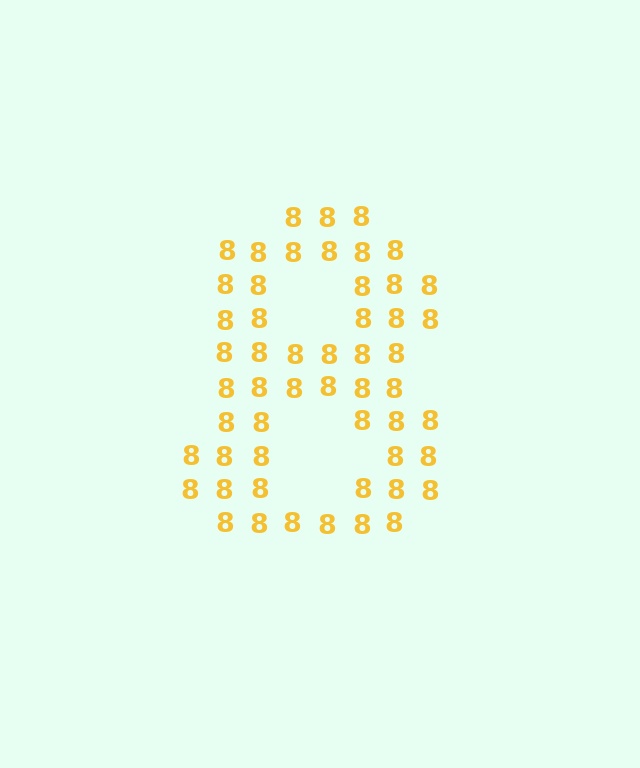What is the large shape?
The large shape is the digit 8.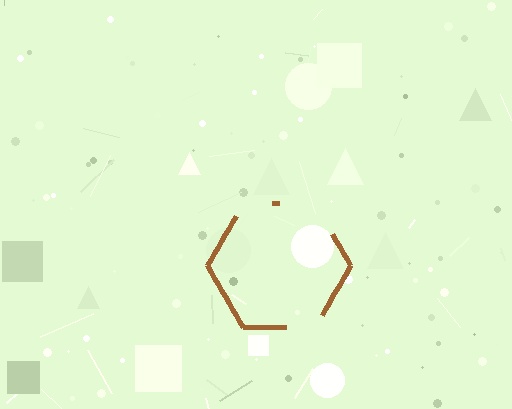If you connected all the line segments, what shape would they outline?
They would outline a hexagon.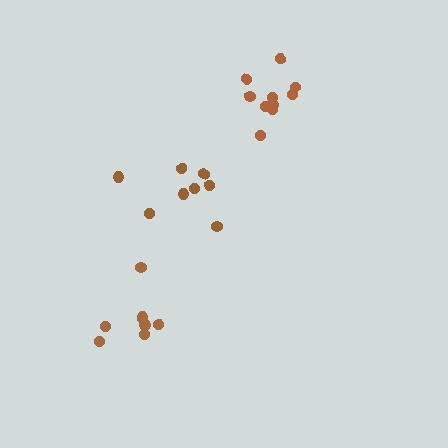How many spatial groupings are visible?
There are 3 spatial groupings.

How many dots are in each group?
Group 1: 7 dots, Group 2: 10 dots, Group 3: 8 dots (25 total).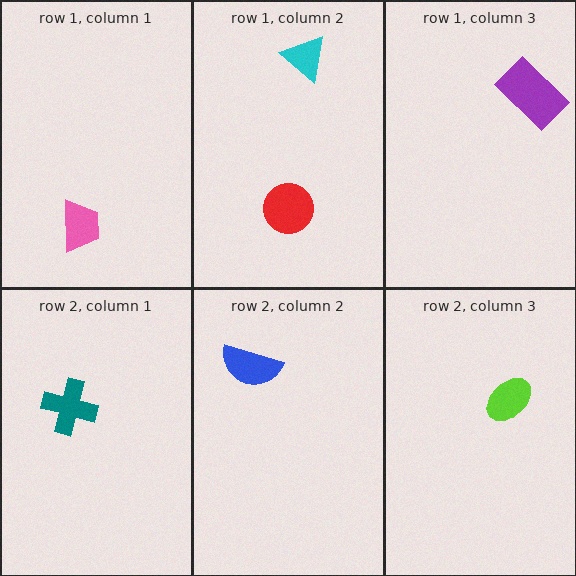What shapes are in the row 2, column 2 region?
The blue semicircle.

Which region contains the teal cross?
The row 2, column 1 region.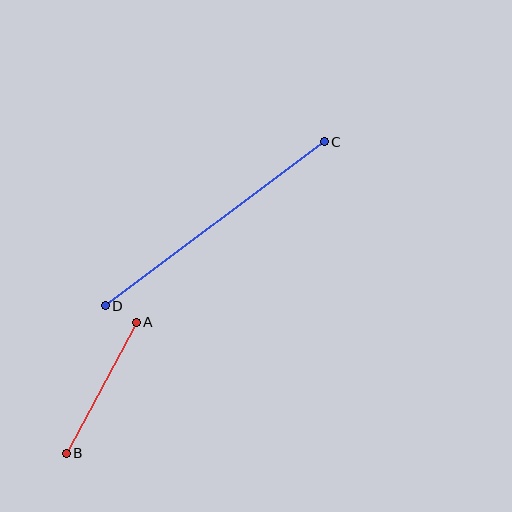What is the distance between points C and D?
The distance is approximately 274 pixels.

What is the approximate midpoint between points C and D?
The midpoint is at approximately (215, 224) pixels.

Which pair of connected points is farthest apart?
Points C and D are farthest apart.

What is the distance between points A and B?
The distance is approximately 149 pixels.